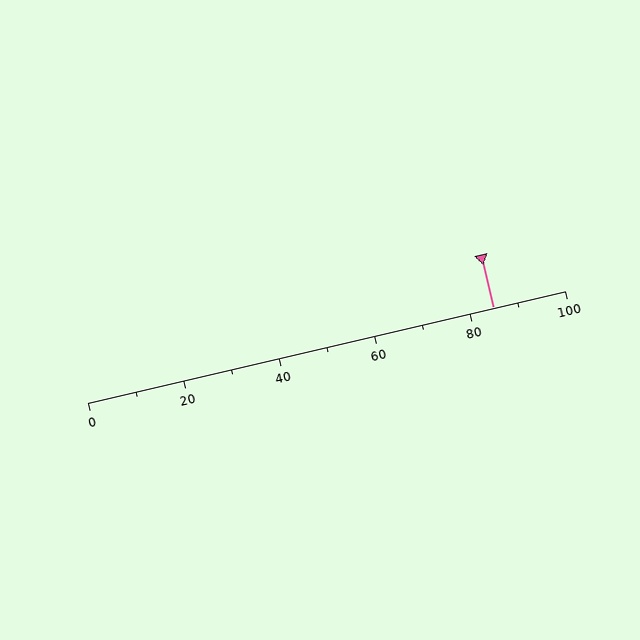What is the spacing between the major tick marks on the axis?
The major ticks are spaced 20 apart.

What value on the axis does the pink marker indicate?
The marker indicates approximately 85.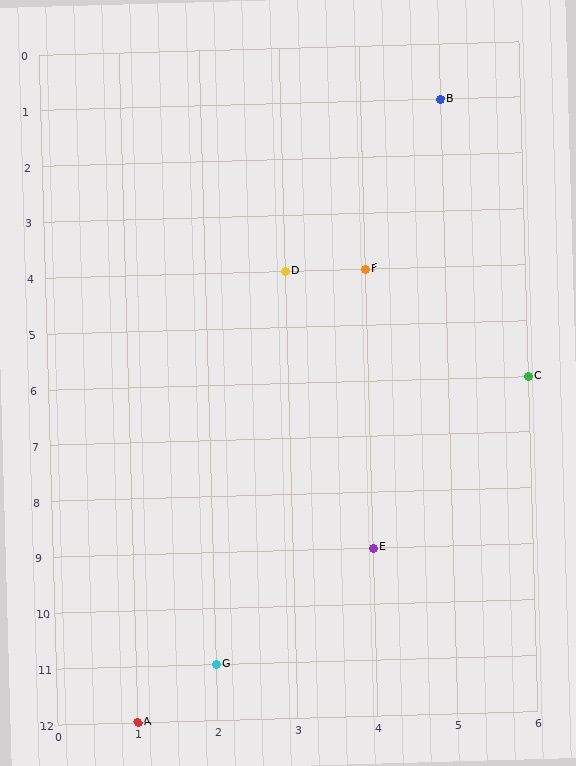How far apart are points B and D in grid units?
Points B and D are 2 columns and 3 rows apart (about 3.6 grid units diagonally).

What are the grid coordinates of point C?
Point C is at grid coordinates (6, 6).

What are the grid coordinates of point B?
Point B is at grid coordinates (5, 1).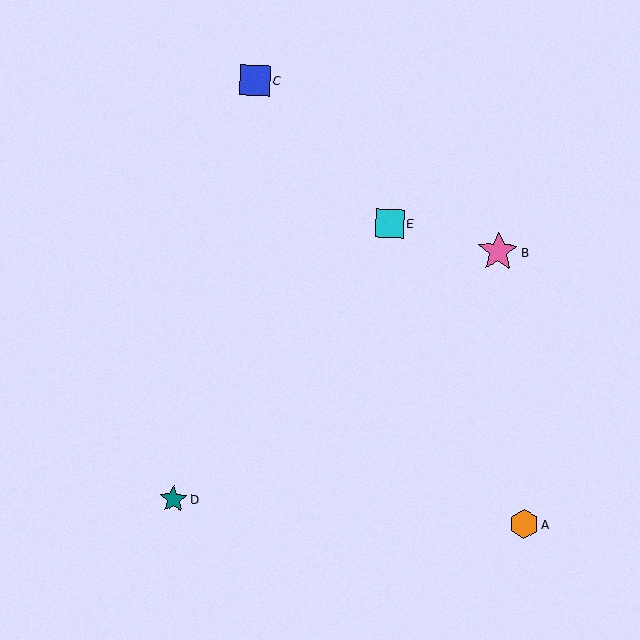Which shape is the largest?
The pink star (labeled B) is the largest.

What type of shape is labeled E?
Shape E is a cyan square.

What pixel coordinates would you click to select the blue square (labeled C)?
Click at (255, 80) to select the blue square C.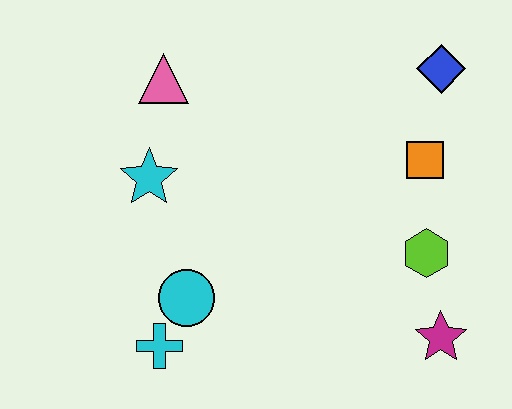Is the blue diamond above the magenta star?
Yes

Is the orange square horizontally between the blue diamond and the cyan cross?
Yes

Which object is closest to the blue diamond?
The orange square is closest to the blue diamond.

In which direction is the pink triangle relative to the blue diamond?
The pink triangle is to the left of the blue diamond.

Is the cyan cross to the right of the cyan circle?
No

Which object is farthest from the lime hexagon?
The pink triangle is farthest from the lime hexagon.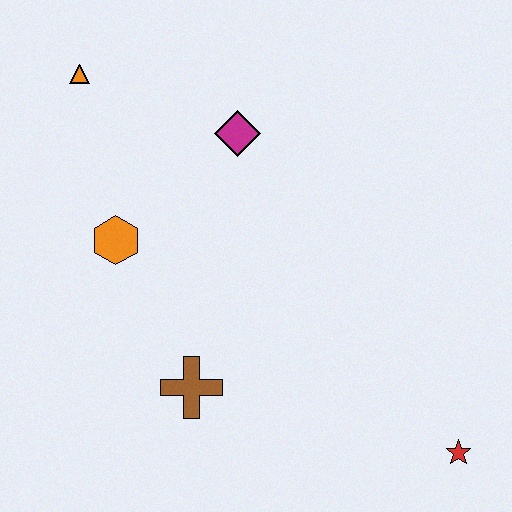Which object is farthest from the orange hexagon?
The red star is farthest from the orange hexagon.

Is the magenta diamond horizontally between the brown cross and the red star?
Yes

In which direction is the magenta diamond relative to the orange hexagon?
The magenta diamond is to the right of the orange hexagon.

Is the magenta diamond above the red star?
Yes